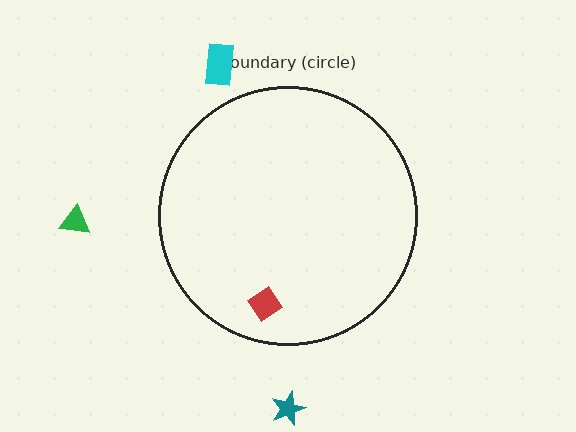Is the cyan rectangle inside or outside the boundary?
Outside.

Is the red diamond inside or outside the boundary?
Inside.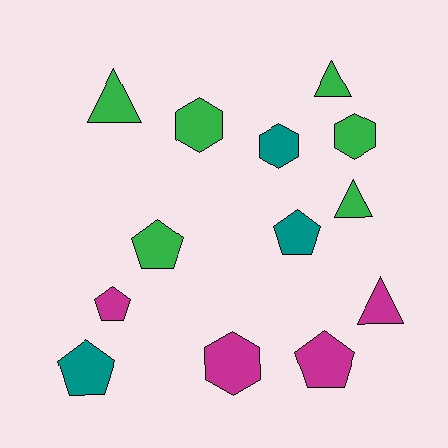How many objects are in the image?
There are 13 objects.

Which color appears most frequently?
Green, with 6 objects.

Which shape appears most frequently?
Pentagon, with 5 objects.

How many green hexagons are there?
There are 2 green hexagons.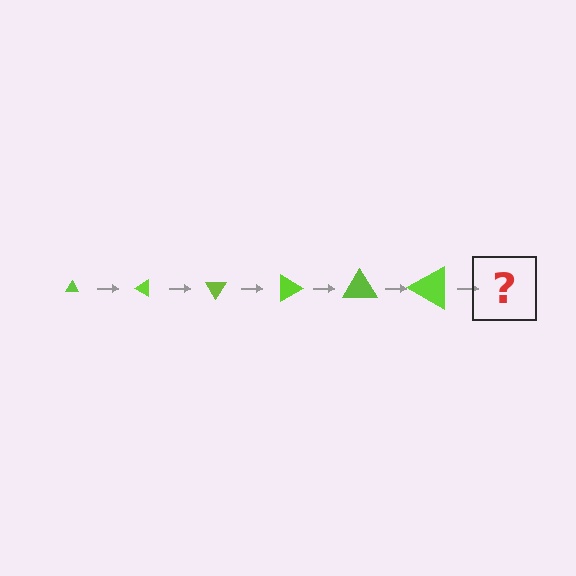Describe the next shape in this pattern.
It should be a triangle, larger than the previous one and rotated 180 degrees from the start.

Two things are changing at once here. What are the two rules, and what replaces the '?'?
The two rules are that the triangle grows larger each step and it rotates 30 degrees each step. The '?' should be a triangle, larger than the previous one and rotated 180 degrees from the start.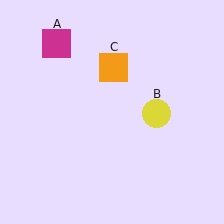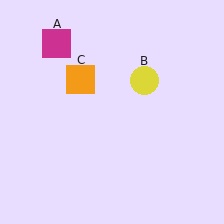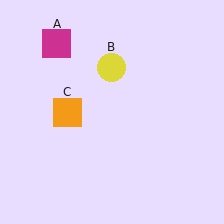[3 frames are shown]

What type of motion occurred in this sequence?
The yellow circle (object B), orange square (object C) rotated counterclockwise around the center of the scene.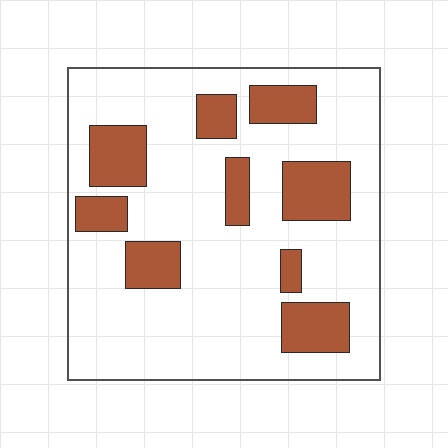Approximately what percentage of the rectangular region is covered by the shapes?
Approximately 25%.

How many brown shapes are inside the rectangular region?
9.